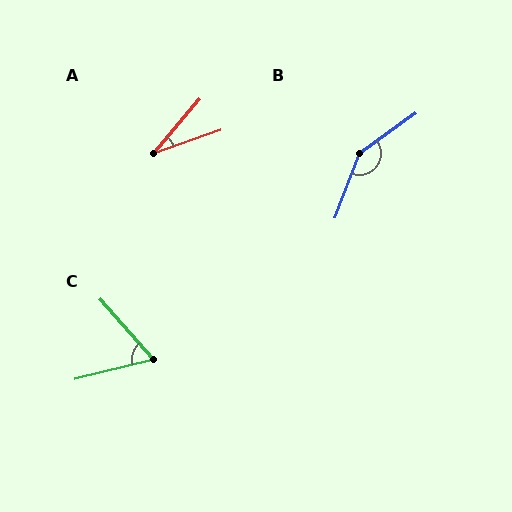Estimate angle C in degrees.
Approximately 63 degrees.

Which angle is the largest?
B, at approximately 146 degrees.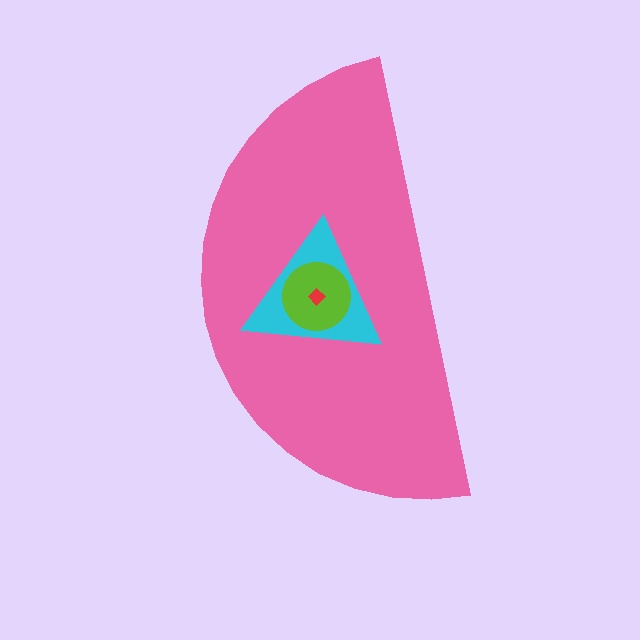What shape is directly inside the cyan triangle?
The lime circle.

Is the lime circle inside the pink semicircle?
Yes.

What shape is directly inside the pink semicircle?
The cyan triangle.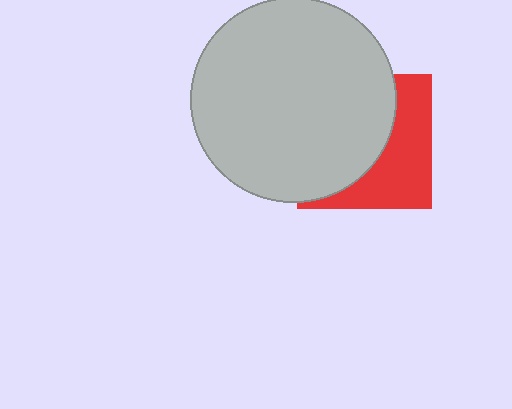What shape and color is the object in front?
The object in front is a light gray circle.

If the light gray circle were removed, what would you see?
You would see the complete red square.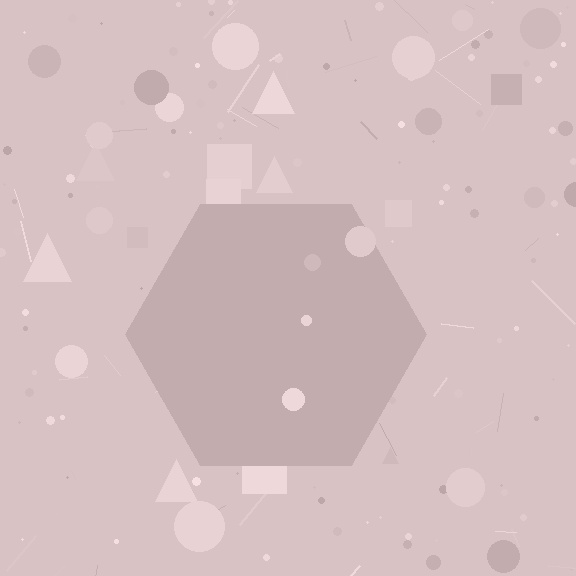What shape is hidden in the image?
A hexagon is hidden in the image.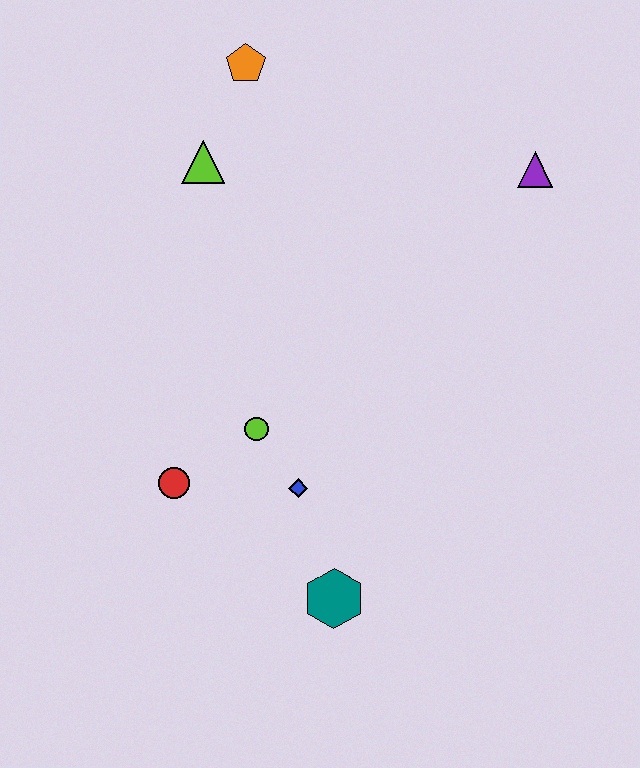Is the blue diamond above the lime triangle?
No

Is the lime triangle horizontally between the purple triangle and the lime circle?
No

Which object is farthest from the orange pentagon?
The teal hexagon is farthest from the orange pentagon.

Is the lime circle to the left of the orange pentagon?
No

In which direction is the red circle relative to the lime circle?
The red circle is to the left of the lime circle.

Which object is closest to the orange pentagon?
The lime triangle is closest to the orange pentagon.